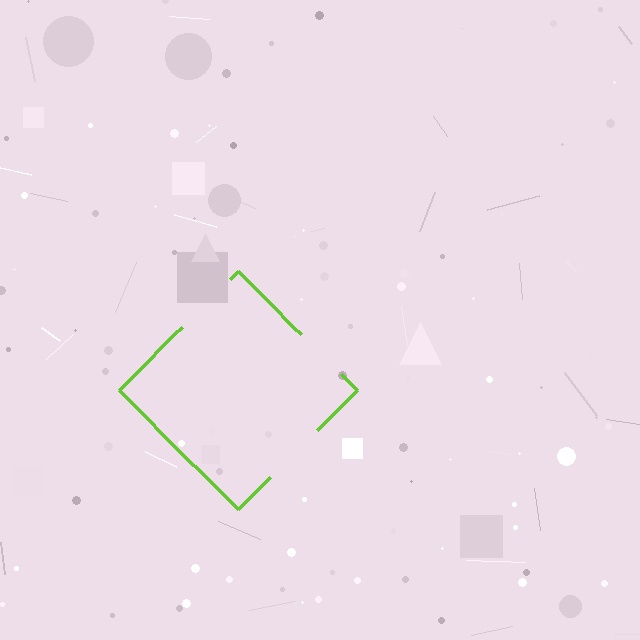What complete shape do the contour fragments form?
The contour fragments form a diamond.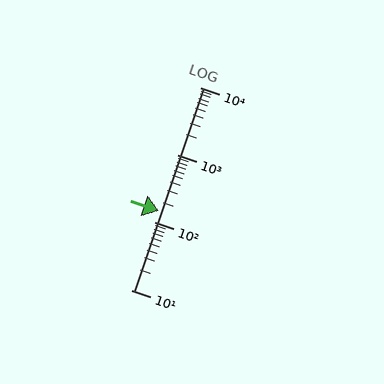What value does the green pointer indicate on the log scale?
The pointer indicates approximately 150.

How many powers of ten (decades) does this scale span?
The scale spans 3 decades, from 10 to 10000.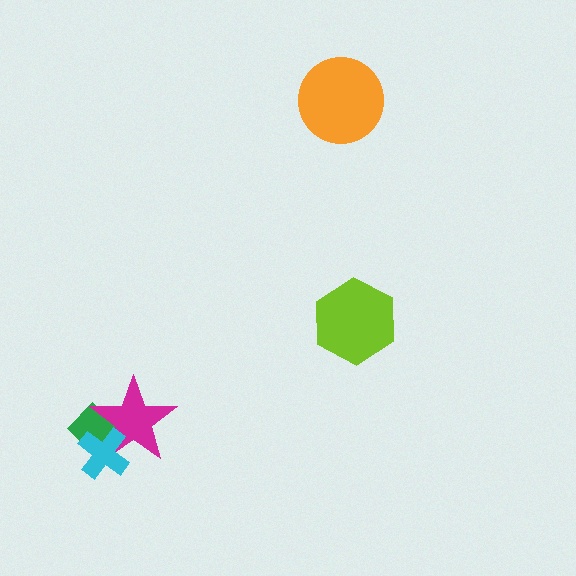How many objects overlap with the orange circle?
0 objects overlap with the orange circle.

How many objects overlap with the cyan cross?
2 objects overlap with the cyan cross.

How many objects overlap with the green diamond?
2 objects overlap with the green diamond.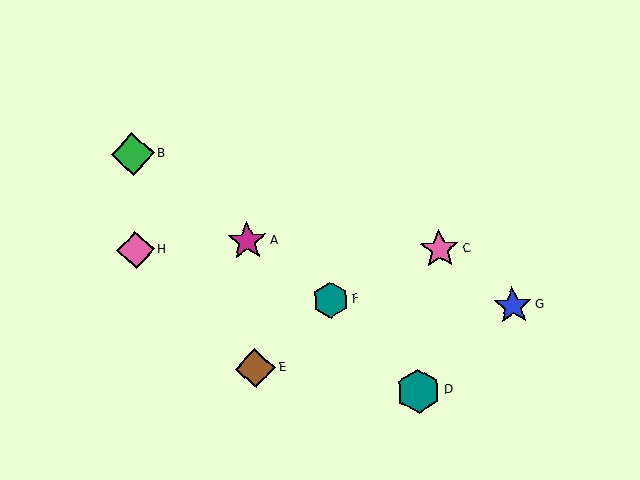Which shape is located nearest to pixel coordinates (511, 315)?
The blue star (labeled G) at (513, 306) is nearest to that location.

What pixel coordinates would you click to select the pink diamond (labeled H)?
Click at (136, 250) to select the pink diamond H.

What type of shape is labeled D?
Shape D is a teal hexagon.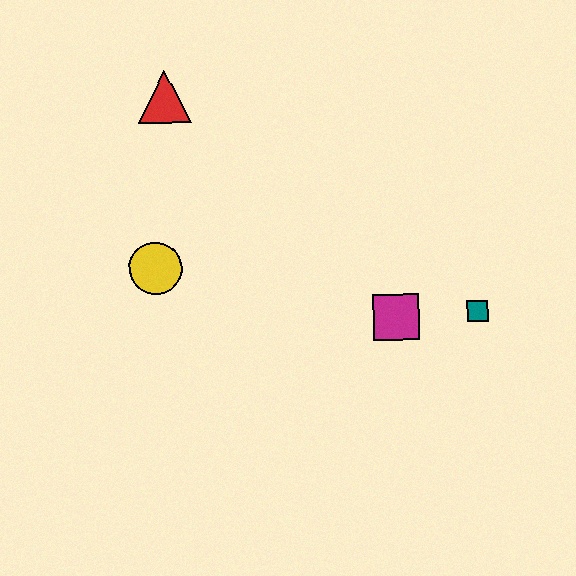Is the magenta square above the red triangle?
No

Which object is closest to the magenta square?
The teal square is closest to the magenta square.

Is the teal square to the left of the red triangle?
No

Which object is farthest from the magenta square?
The red triangle is farthest from the magenta square.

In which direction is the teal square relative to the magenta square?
The teal square is to the right of the magenta square.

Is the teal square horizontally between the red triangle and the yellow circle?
No